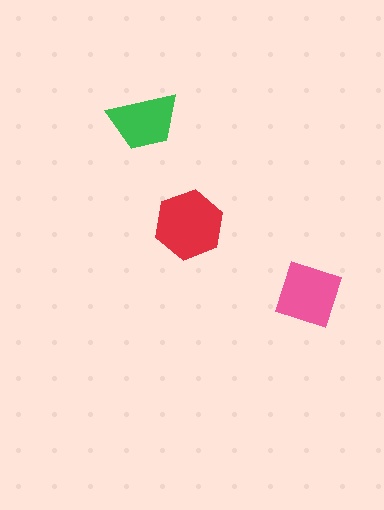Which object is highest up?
The green trapezoid is topmost.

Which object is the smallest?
The green trapezoid.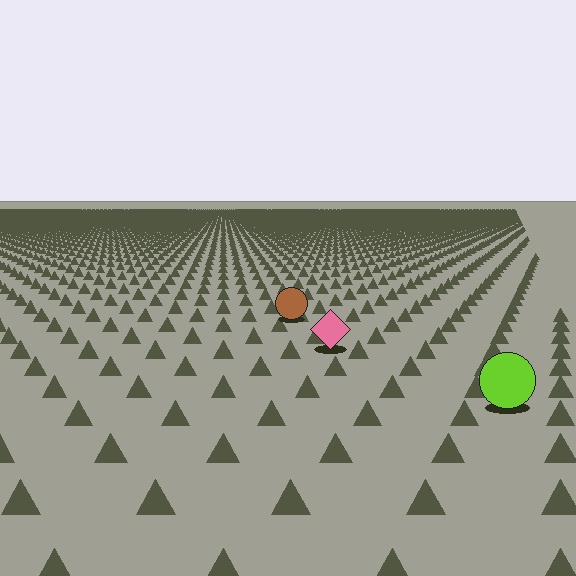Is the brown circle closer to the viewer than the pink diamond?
No. The pink diamond is closer — you can tell from the texture gradient: the ground texture is coarser near it.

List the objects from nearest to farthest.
From nearest to farthest: the lime circle, the pink diamond, the brown circle.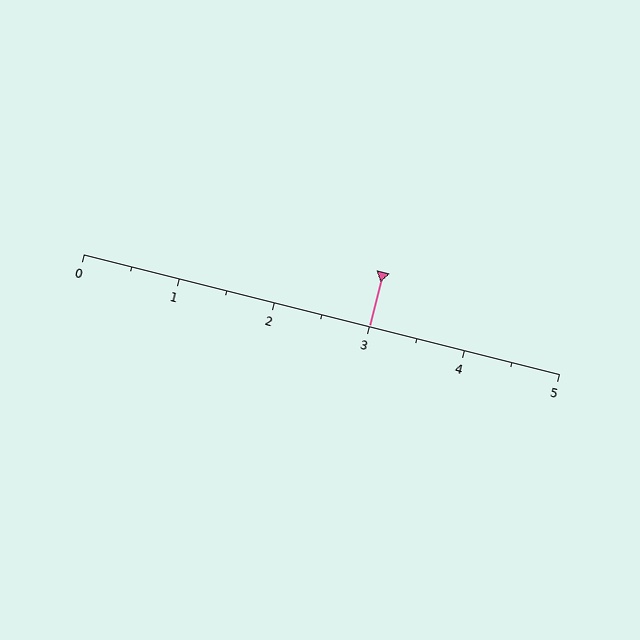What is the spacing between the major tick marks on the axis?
The major ticks are spaced 1 apart.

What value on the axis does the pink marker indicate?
The marker indicates approximately 3.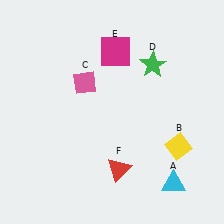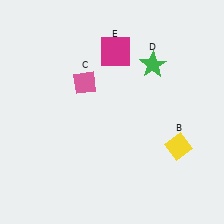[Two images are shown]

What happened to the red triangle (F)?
The red triangle (F) was removed in Image 2. It was in the bottom-right area of Image 1.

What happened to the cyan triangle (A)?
The cyan triangle (A) was removed in Image 2. It was in the bottom-right area of Image 1.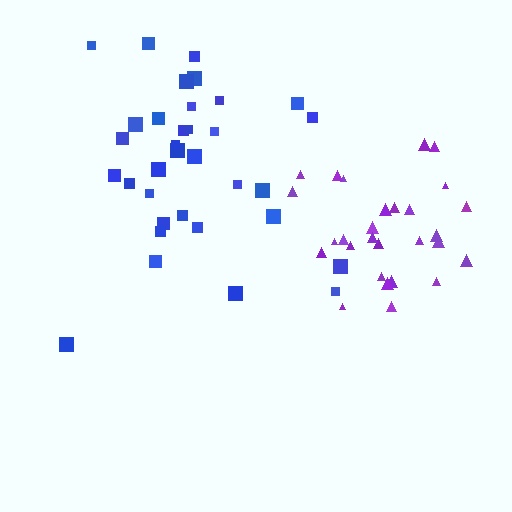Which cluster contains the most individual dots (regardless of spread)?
Blue (34).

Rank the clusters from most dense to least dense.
purple, blue.